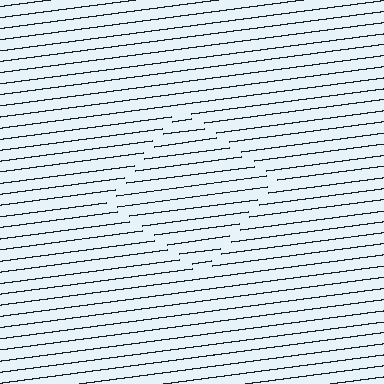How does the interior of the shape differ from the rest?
The interior of the shape contains the same grating, shifted by half a period — the contour is defined by the phase discontinuity where line-ends from the inner and outer gratings abut.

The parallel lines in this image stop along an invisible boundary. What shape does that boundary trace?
An illusory square. The interior of the shape contains the same grating, shifted by half a period — the contour is defined by the phase discontinuity where line-ends from the inner and outer gratings abut.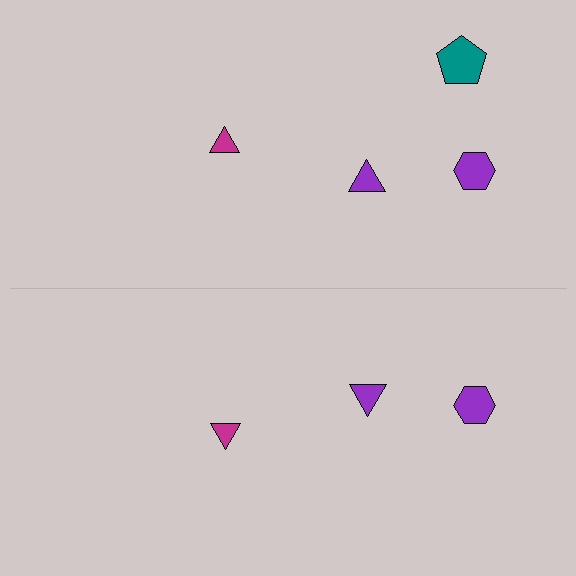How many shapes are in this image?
There are 7 shapes in this image.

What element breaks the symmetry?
A teal pentagon is missing from the bottom side.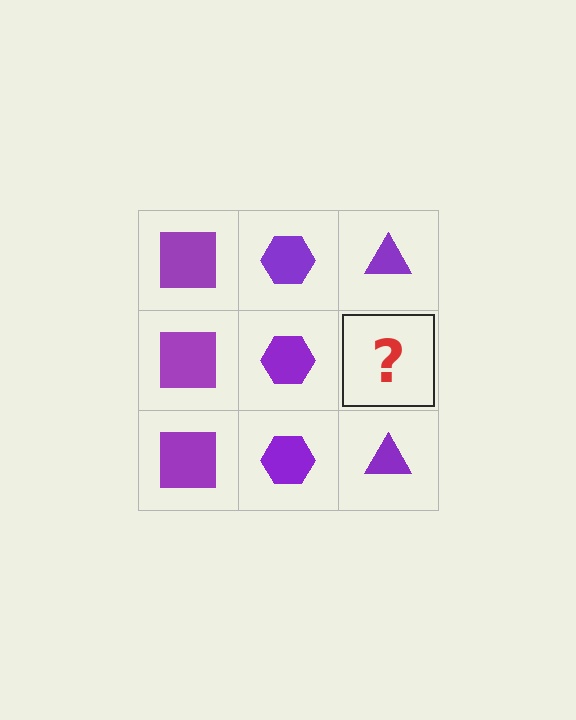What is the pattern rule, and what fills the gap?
The rule is that each column has a consistent shape. The gap should be filled with a purple triangle.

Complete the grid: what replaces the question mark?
The question mark should be replaced with a purple triangle.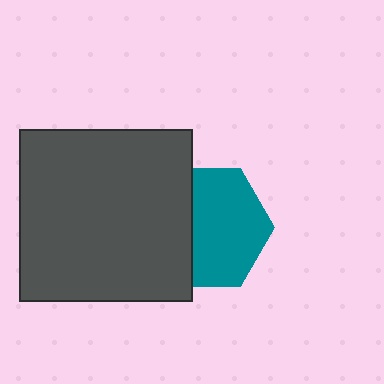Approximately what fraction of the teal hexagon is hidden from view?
Roughly 37% of the teal hexagon is hidden behind the dark gray square.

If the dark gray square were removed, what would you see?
You would see the complete teal hexagon.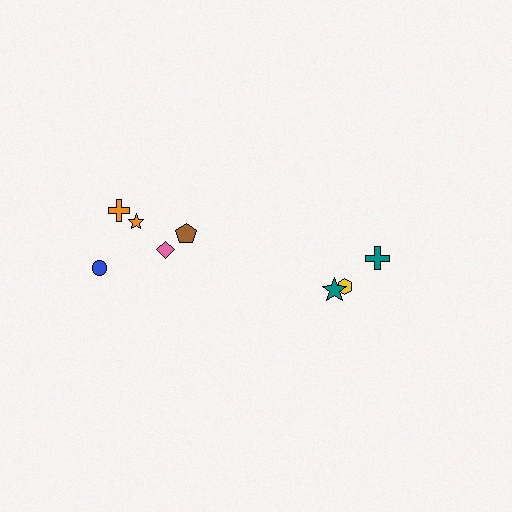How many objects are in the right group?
There are 3 objects.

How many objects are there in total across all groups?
There are 8 objects.